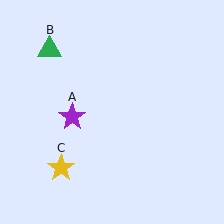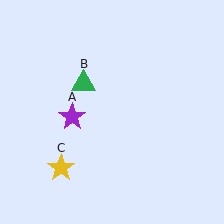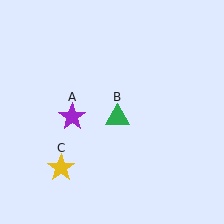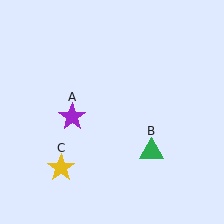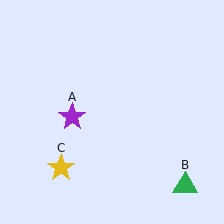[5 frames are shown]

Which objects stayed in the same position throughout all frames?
Purple star (object A) and yellow star (object C) remained stationary.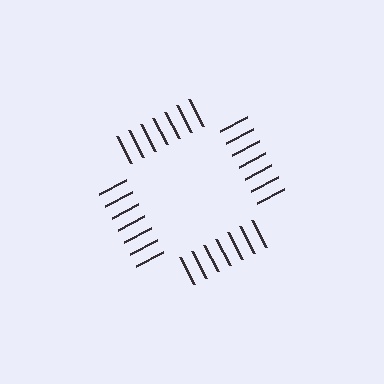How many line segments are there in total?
28 — 7 along each of the 4 edges.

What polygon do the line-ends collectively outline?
An illusory square — the line segments terminate on its edges but no continuous stroke is drawn.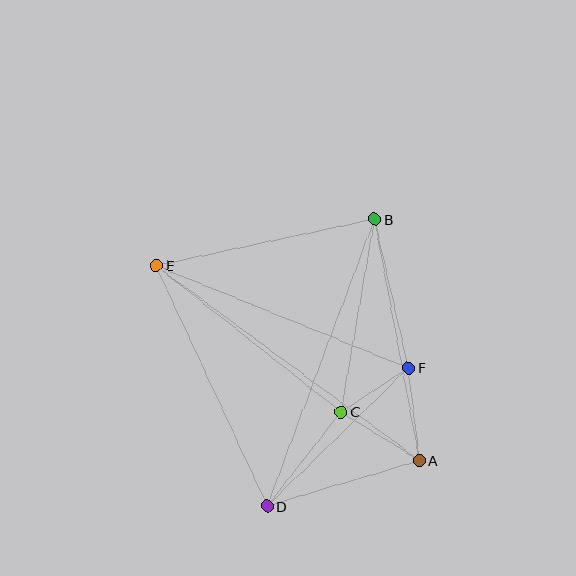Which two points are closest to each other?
Points C and F are closest to each other.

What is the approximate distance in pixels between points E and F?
The distance between E and F is approximately 272 pixels.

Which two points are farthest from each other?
Points A and E are farthest from each other.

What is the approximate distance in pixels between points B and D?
The distance between B and D is approximately 307 pixels.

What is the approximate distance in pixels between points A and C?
The distance between A and C is approximately 92 pixels.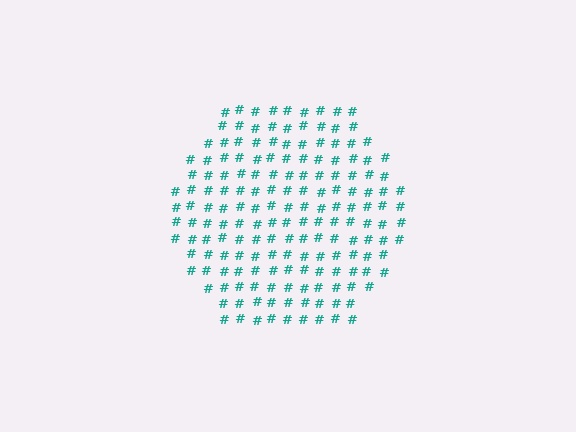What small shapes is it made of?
It is made of small hash symbols.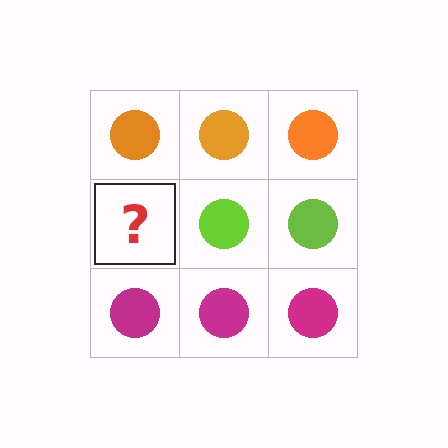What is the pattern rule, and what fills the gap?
The rule is that each row has a consistent color. The gap should be filled with a lime circle.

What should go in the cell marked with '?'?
The missing cell should contain a lime circle.